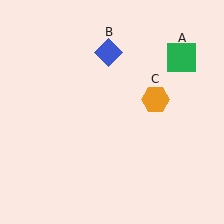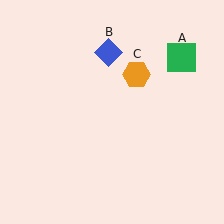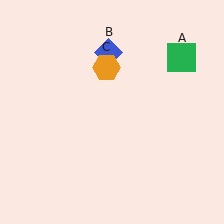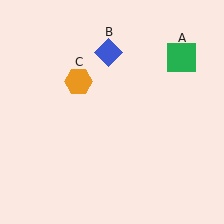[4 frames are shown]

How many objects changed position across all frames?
1 object changed position: orange hexagon (object C).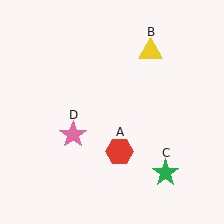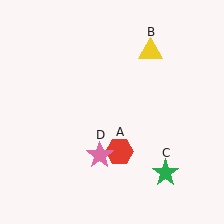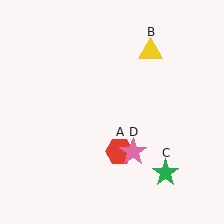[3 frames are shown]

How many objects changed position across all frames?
1 object changed position: pink star (object D).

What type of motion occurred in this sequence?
The pink star (object D) rotated counterclockwise around the center of the scene.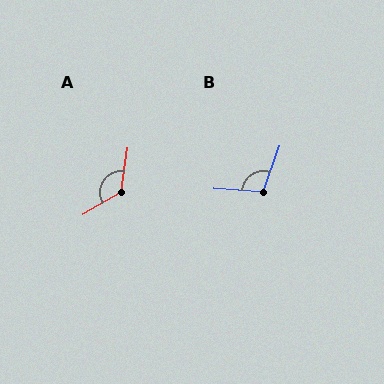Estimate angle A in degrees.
Approximately 129 degrees.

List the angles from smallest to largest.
B (105°), A (129°).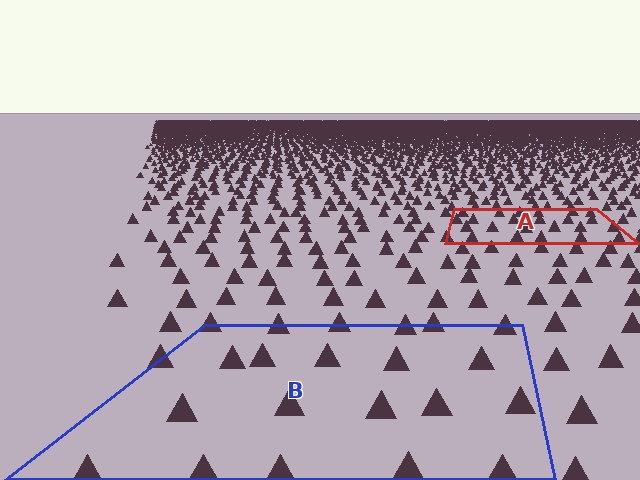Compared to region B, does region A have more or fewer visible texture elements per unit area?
Region A has more texture elements per unit area — they are packed more densely because it is farther away.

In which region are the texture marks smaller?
The texture marks are smaller in region A, because it is farther away.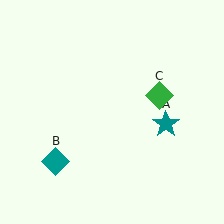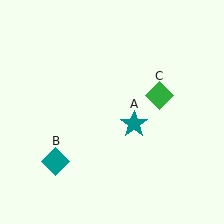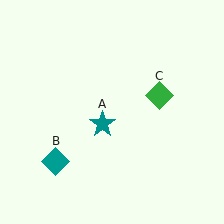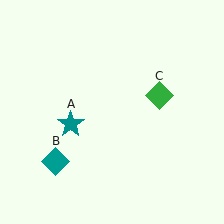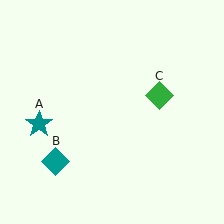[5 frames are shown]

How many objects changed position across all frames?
1 object changed position: teal star (object A).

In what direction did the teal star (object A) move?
The teal star (object A) moved left.